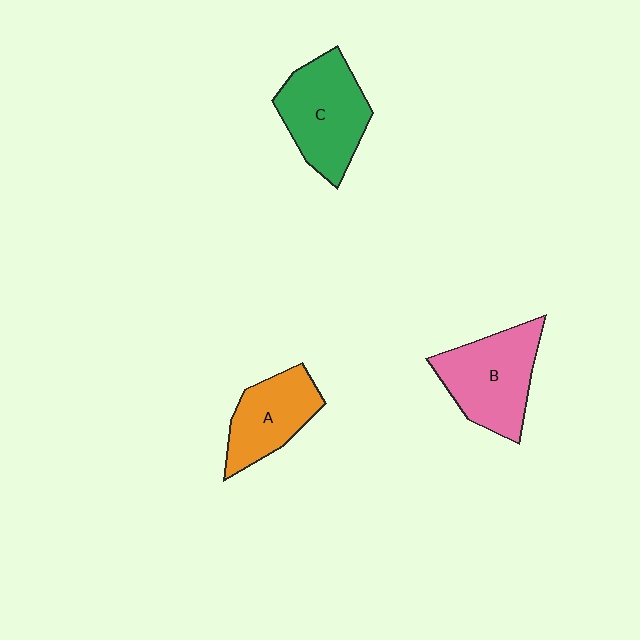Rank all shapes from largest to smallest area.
From largest to smallest: C (green), B (pink), A (orange).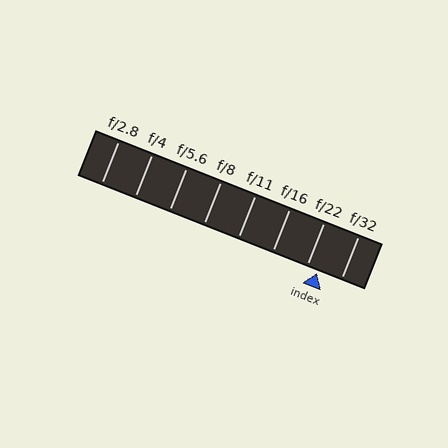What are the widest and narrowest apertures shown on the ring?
The widest aperture shown is f/2.8 and the narrowest is f/32.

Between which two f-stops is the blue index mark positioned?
The index mark is between f/22 and f/32.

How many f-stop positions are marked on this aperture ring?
There are 8 f-stop positions marked.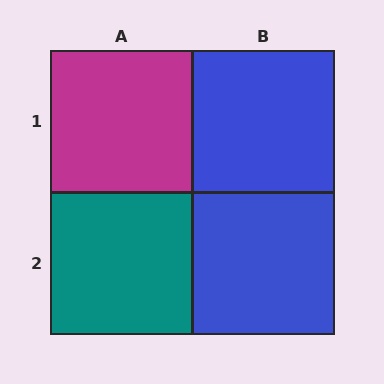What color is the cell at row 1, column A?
Magenta.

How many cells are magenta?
1 cell is magenta.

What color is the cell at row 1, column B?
Blue.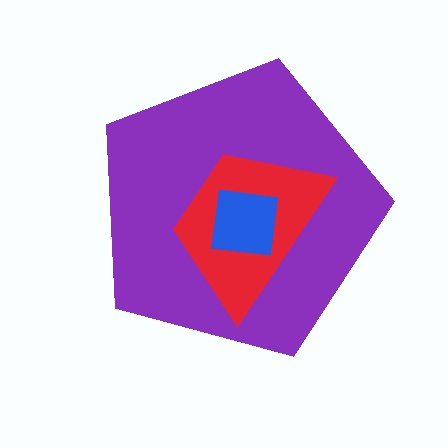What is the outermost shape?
The purple pentagon.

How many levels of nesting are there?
3.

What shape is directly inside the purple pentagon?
The red trapezoid.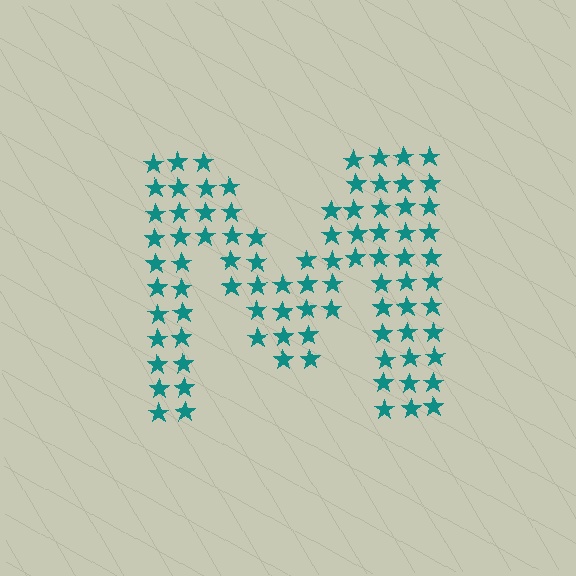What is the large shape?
The large shape is the letter M.